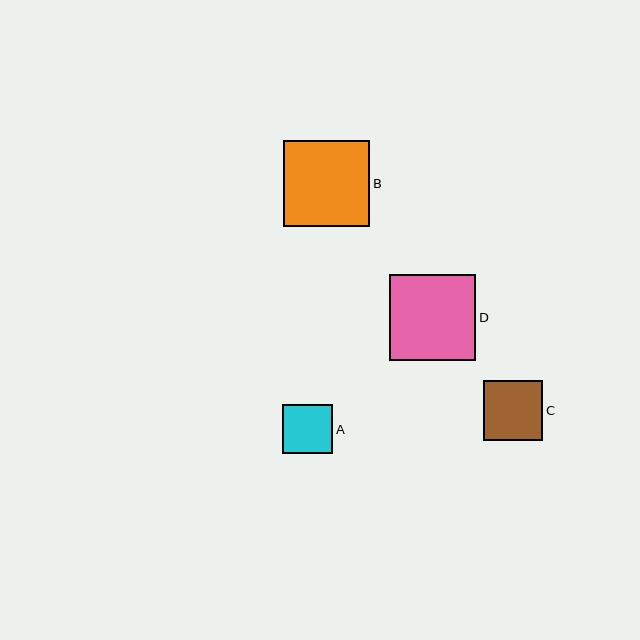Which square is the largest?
Square D is the largest with a size of approximately 86 pixels.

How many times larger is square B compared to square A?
Square B is approximately 1.7 times the size of square A.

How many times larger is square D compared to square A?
Square D is approximately 1.7 times the size of square A.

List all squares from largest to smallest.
From largest to smallest: D, B, C, A.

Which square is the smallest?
Square A is the smallest with a size of approximately 50 pixels.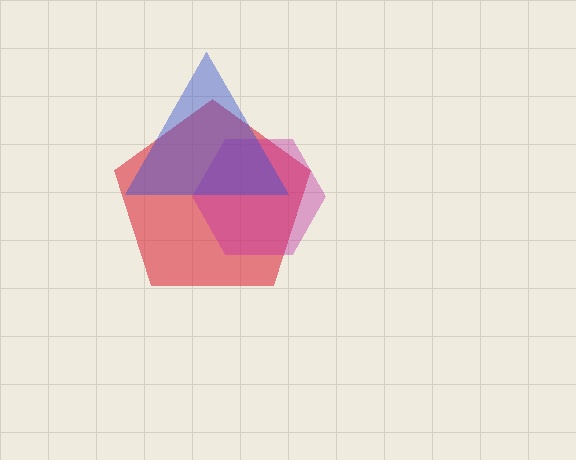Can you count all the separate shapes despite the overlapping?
Yes, there are 3 separate shapes.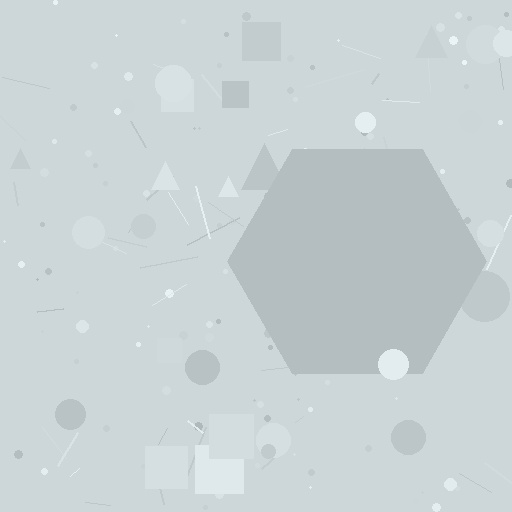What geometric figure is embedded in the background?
A hexagon is embedded in the background.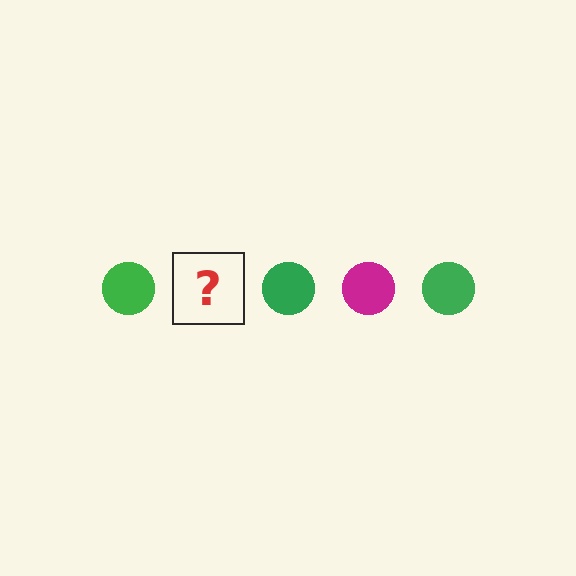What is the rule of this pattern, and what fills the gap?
The rule is that the pattern cycles through green, magenta circles. The gap should be filled with a magenta circle.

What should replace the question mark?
The question mark should be replaced with a magenta circle.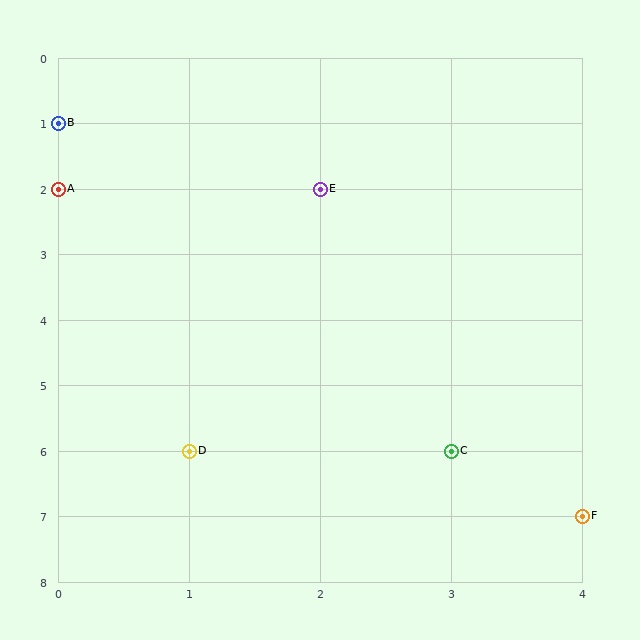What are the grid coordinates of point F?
Point F is at grid coordinates (4, 7).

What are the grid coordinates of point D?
Point D is at grid coordinates (1, 6).